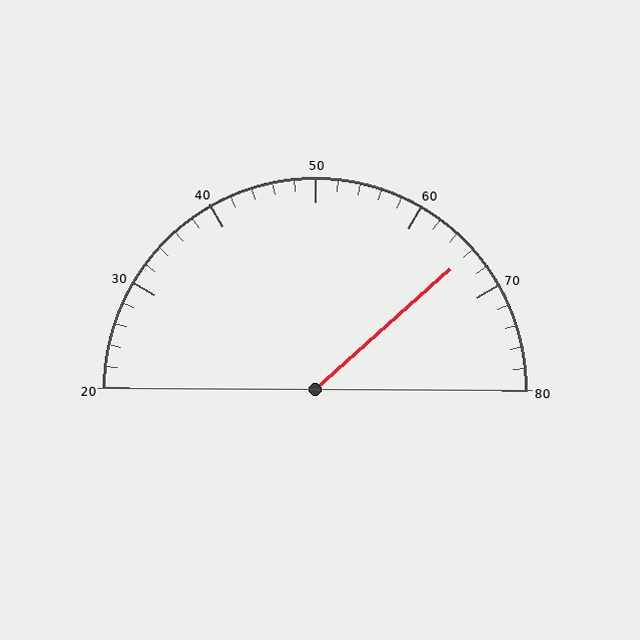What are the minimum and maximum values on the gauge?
The gauge ranges from 20 to 80.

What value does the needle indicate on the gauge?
The needle indicates approximately 66.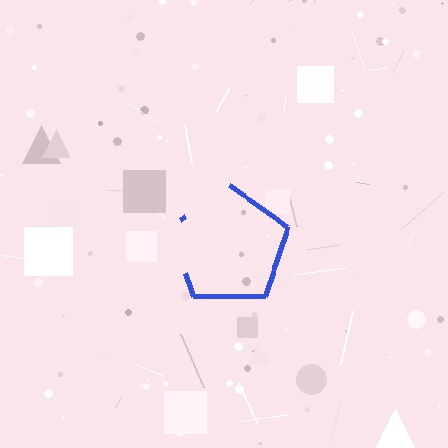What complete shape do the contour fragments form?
The contour fragments form a pentagon.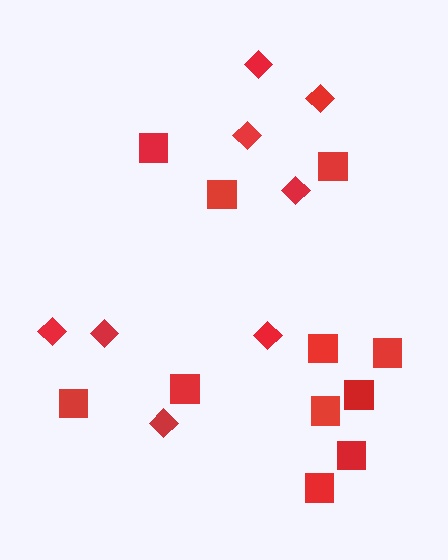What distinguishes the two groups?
There are 2 groups: one group of diamonds (8) and one group of squares (11).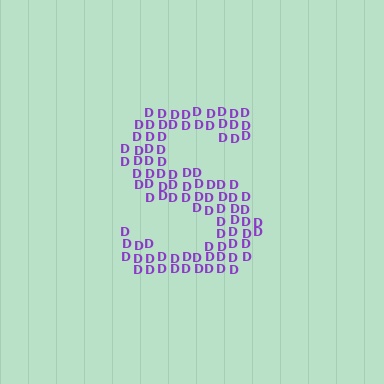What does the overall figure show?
The overall figure shows the letter S.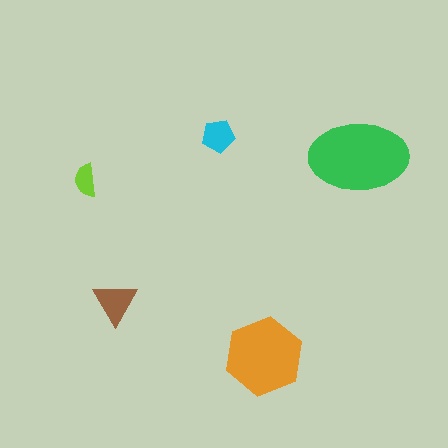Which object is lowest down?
The orange hexagon is bottommost.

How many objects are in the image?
There are 5 objects in the image.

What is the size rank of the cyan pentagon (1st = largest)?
4th.